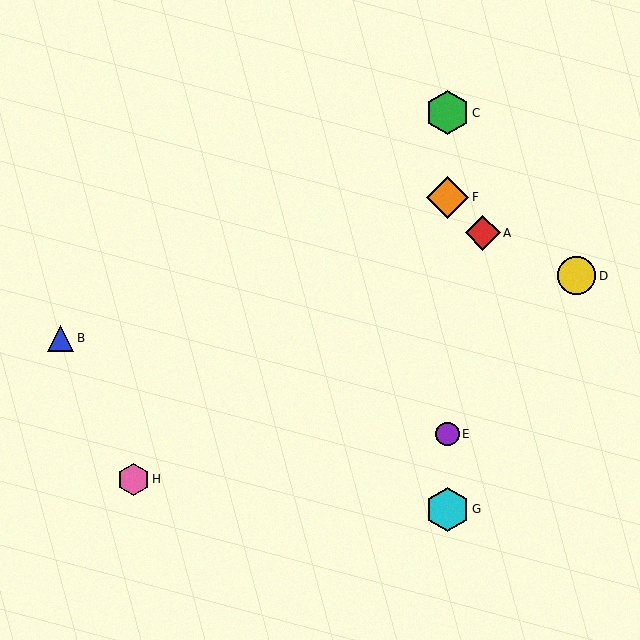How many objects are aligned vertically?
4 objects (C, E, F, G) are aligned vertically.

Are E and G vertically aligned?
Yes, both are at x≈447.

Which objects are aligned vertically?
Objects C, E, F, G are aligned vertically.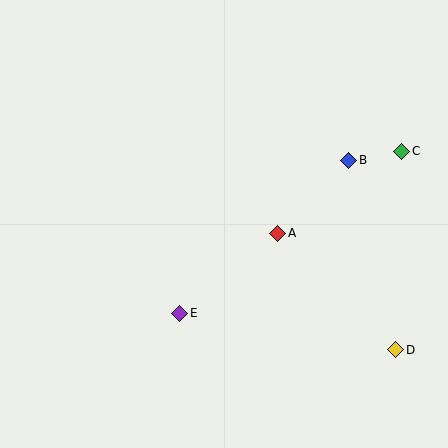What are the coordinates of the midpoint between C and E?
The midpoint between C and E is at (291, 232).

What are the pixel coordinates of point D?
Point D is at (396, 350).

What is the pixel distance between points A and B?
The distance between A and B is 102 pixels.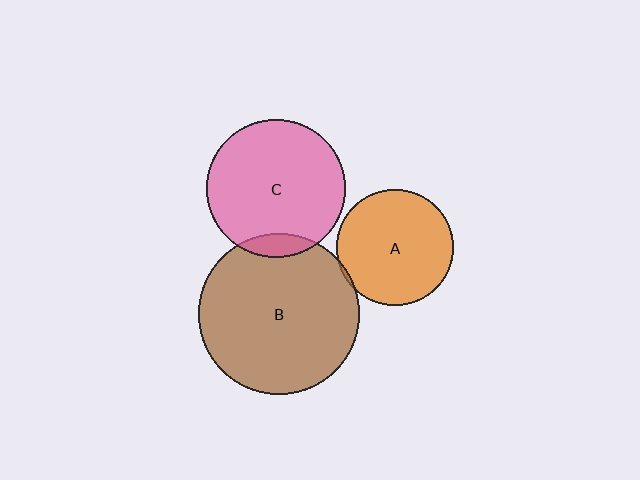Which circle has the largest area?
Circle B (brown).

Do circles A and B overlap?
Yes.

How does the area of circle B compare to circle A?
Approximately 1.9 times.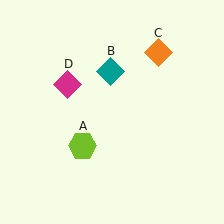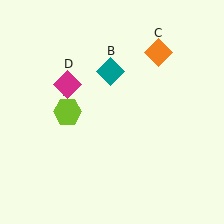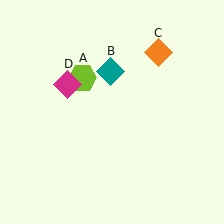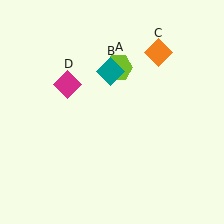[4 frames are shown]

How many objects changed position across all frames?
1 object changed position: lime hexagon (object A).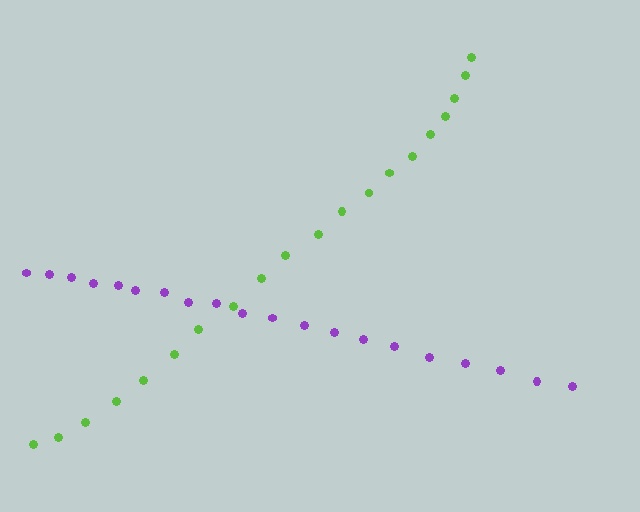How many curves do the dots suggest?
There are 2 distinct paths.